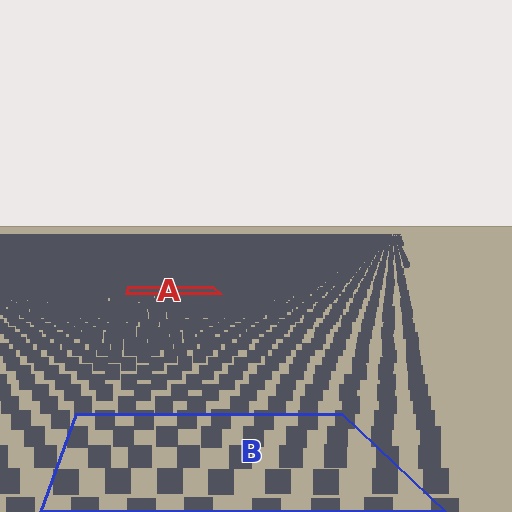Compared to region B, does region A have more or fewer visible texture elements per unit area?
Region A has more texture elements per unit area — they are packed more densely because it is farther away.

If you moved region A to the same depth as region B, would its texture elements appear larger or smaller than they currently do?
They would appear larger. At a closer depth, the same texture elements are projected at a bigger on-screen size.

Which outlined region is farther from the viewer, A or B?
Region A is farther from the viewer — the texture elements inside it appear smaller and more densely packed.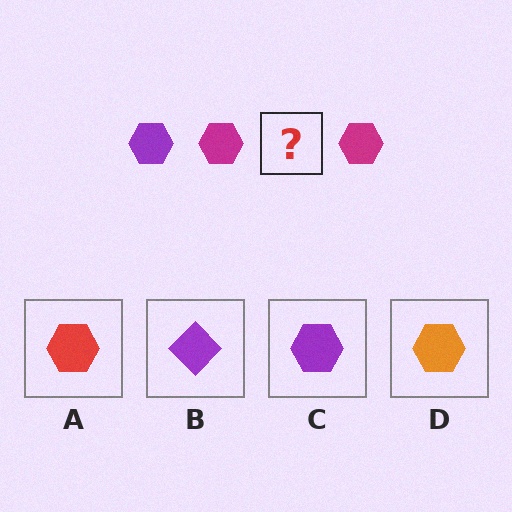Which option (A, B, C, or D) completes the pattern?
C.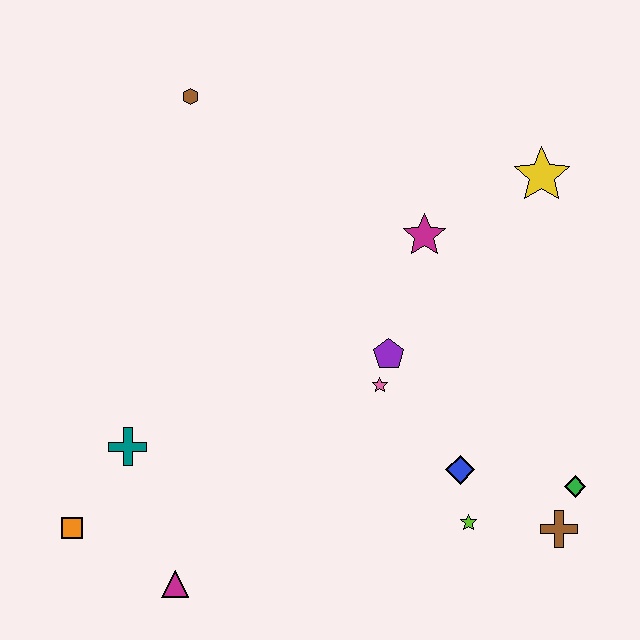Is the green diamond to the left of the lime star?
No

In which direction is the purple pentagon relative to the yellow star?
The purple pentagon is below the yellow star.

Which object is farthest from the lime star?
The brown hexagon is farthest from the lime star.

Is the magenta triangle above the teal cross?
No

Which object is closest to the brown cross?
The green diamond is closest to the brown cross.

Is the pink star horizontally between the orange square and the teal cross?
No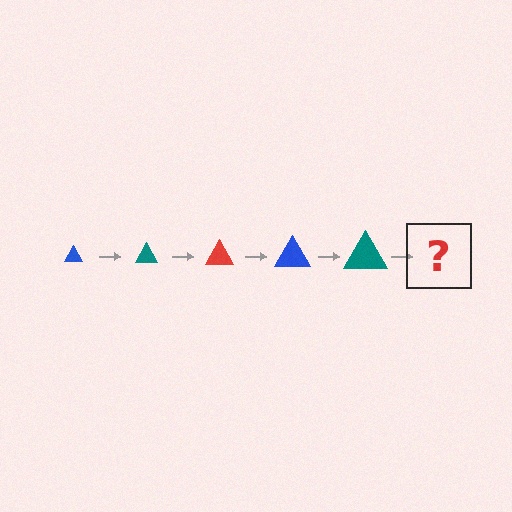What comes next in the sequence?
The next element should be a red triangle, larger than the previous one.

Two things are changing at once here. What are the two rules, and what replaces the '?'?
The two rules are that the triangle grows larger each step and the color cycles through blue, teal, and red. The '?' should be a red triangle, larger than the previous one.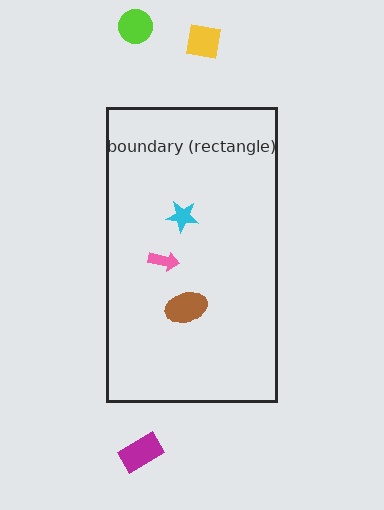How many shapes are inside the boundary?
3 inside, 3 outside.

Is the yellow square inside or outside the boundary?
Outside.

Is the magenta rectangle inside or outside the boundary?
Outside.